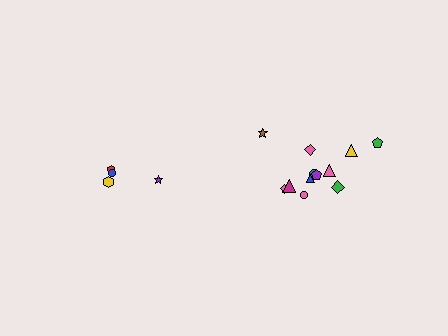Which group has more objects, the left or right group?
The right group.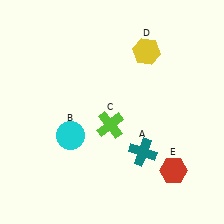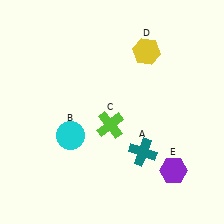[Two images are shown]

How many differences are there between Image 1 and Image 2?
There is 1 difference between the two images.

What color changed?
The hexagon (E) changed from red in Image 1 to purple in Image 2.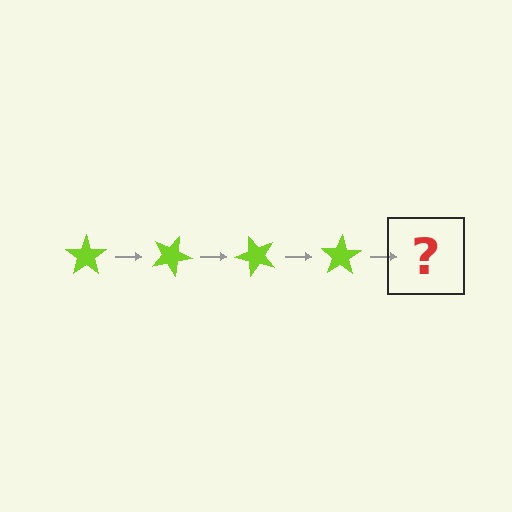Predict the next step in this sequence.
The next step is a lime star rotated 100 degrees.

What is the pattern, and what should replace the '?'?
The pattern is that the star rotates 25 degrees each step. The '?' should be a lime star rotated 100 degrees.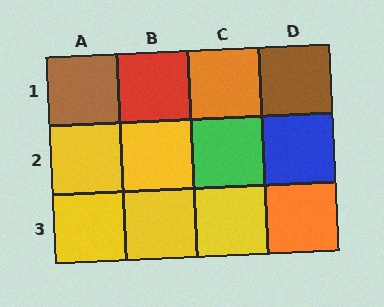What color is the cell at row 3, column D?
Orange.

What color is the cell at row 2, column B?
Yellow.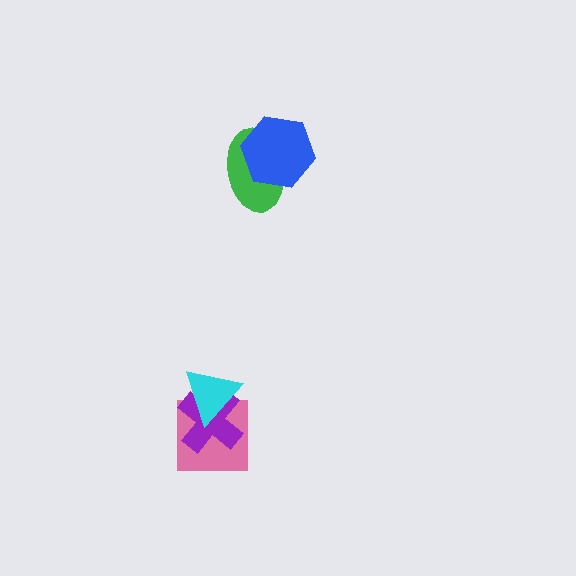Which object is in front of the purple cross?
The cyan triangle is in front of the purple cross.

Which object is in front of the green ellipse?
The blue hexagon is in front of the green ellipse.